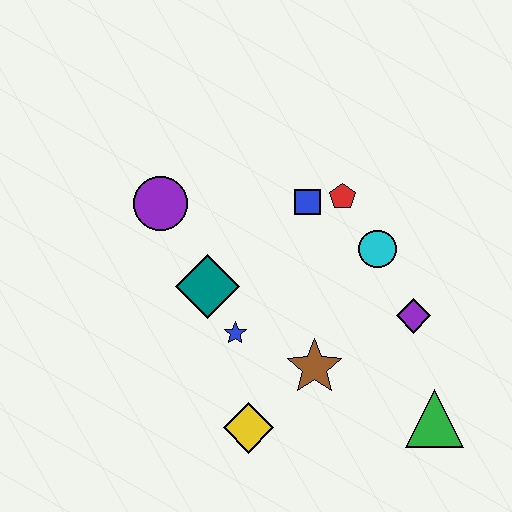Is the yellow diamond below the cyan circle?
Yes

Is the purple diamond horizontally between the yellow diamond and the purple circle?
No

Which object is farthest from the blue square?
The green triangle is farthest from the blue square.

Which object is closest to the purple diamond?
The cyan circle is closest to the purple diamond.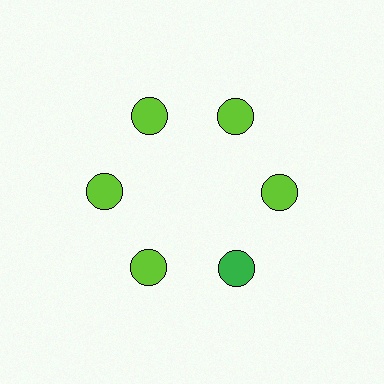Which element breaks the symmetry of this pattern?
The green circle at roughly the 5 o'clock position breaks the symmetry. All other shapes are lime circles.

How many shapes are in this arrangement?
There are 6 shapes arranged in a ring pattern.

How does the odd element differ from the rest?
It has a different color: green instead of lime.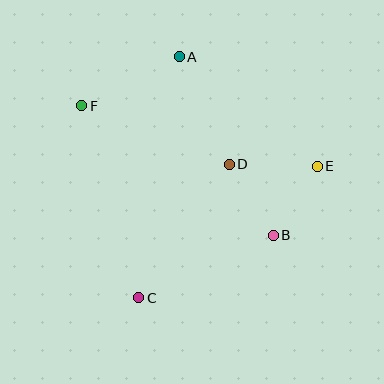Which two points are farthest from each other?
Points A and C are farthest from each other.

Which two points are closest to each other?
Points B and E are closest to each other.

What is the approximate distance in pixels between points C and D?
The distance between C and D is approximately 161 pixels.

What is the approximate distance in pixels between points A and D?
The distance between A and D is approximately 119 pixels.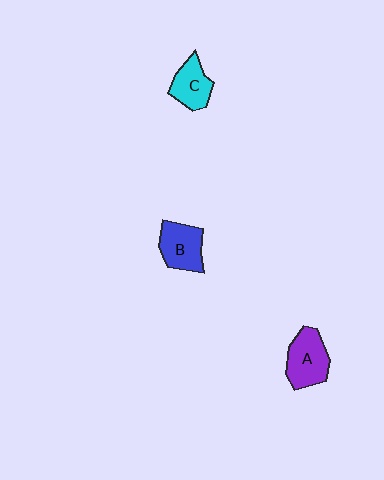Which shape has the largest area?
Shape A (purple).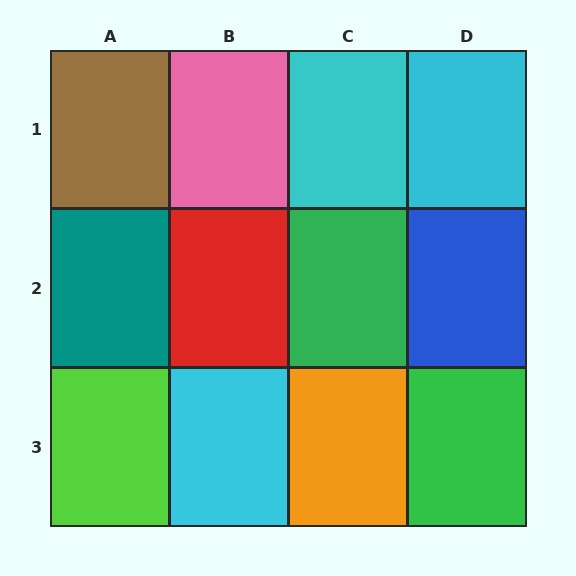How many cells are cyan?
3 cells are cyan.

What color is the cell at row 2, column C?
Green.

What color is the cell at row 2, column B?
Red.